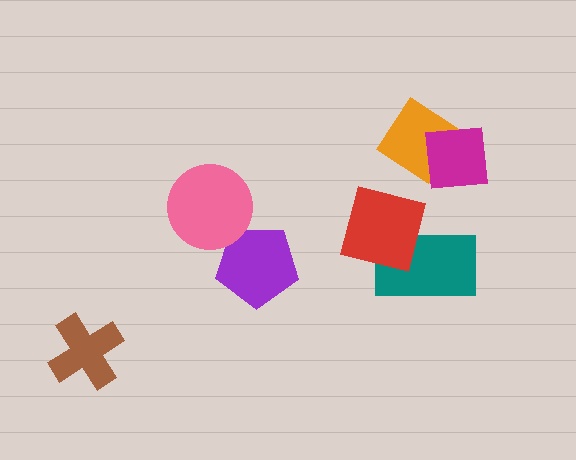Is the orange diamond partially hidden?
Yes, it is partially covered by another shape.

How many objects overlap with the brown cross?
0 objects overlap with the brown cross.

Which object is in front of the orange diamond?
The magenta square is in front of the orange diamond.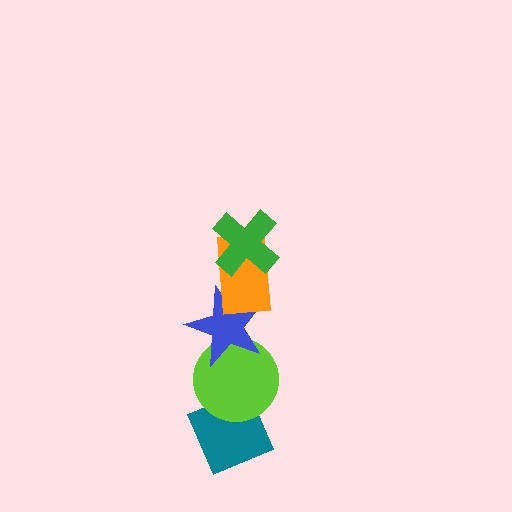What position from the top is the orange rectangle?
The orange rectangle is 2nd from the top.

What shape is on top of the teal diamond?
The lime circle is on top of the teal diamond.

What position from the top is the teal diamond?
The teal diamond is 5th from the top.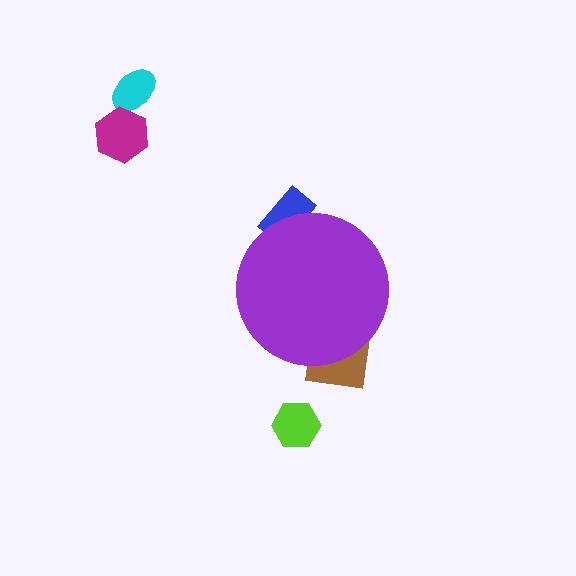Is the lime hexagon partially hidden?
No, the lime hexagon is fully visible.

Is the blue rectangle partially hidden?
Yes, the blue rectangle is partially hidden behind the purple circle.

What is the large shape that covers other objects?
A purple circle.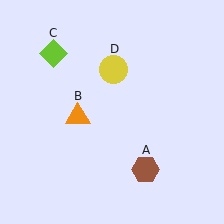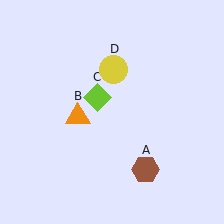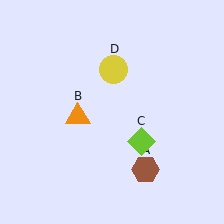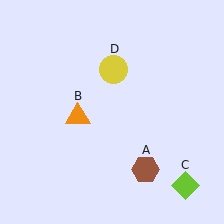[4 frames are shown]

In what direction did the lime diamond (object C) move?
The lime diamond (object C) moved down and to the right.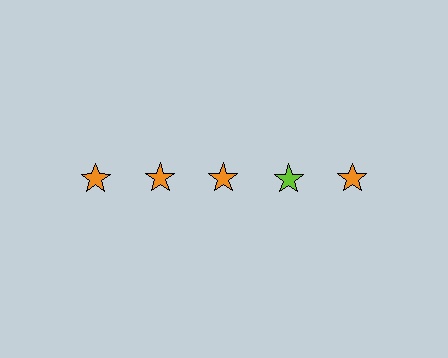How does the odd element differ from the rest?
It has a different color: lime instead of orange.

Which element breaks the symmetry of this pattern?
The lime star in the top row, second from right column breaks the symmetry. All other shapes are orange stars.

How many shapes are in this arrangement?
There are 5 shapes arranged in a grid pattern.